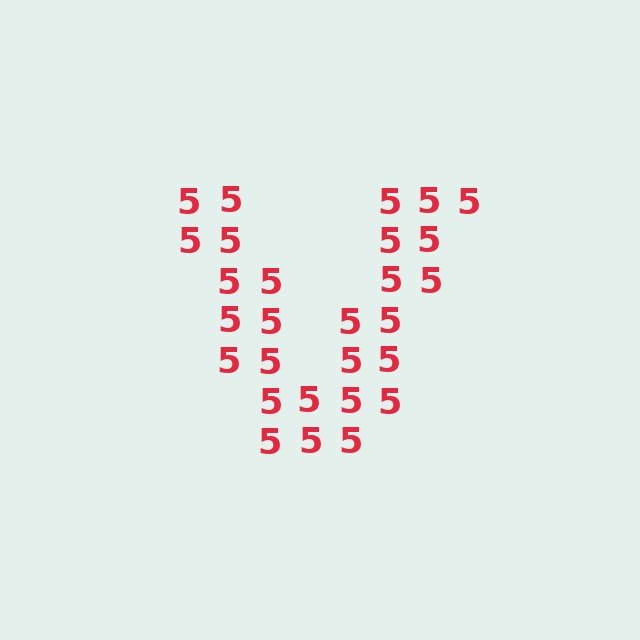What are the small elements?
The small elements are digit 5's.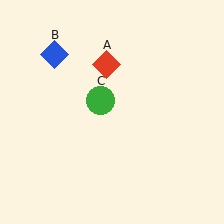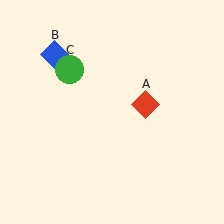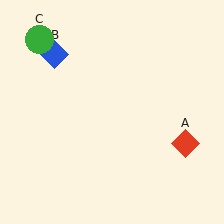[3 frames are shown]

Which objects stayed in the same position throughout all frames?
Blue diamond (object B) remained stationary.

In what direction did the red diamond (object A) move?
The red diamond (object A) moved down and to the right.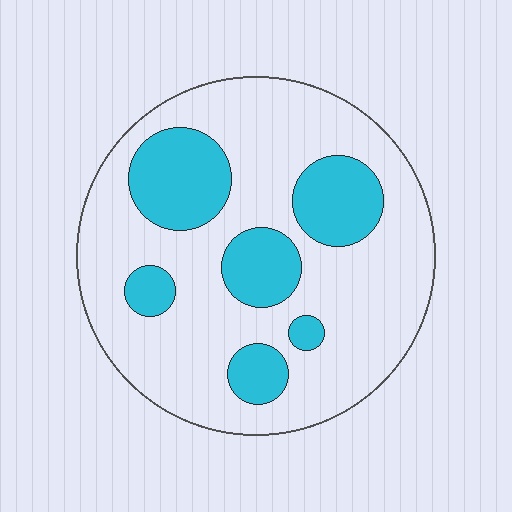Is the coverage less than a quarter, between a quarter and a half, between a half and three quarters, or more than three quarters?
Between a quarter and a half.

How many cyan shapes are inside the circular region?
6.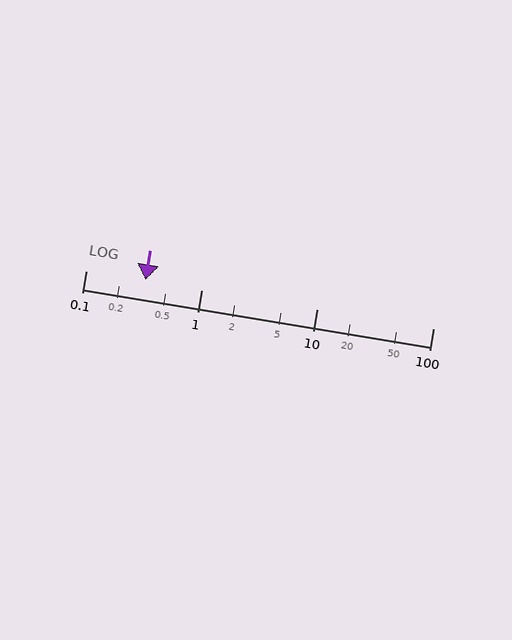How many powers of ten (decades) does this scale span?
The scale spans 3 decades, from 0.1 to 100.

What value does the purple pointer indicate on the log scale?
The pointer indicates approximately 0.33.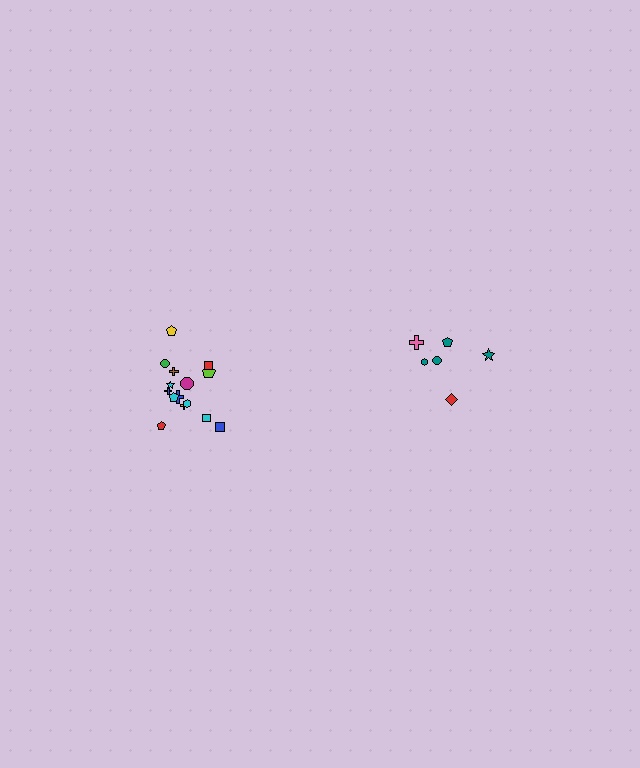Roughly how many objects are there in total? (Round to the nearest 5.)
Roughly 20 objects in total.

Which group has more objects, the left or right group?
The left group.